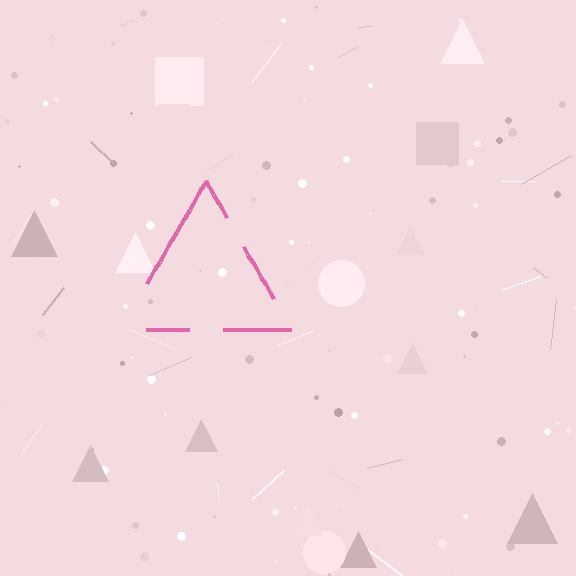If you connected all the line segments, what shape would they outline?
They would outline a triangle.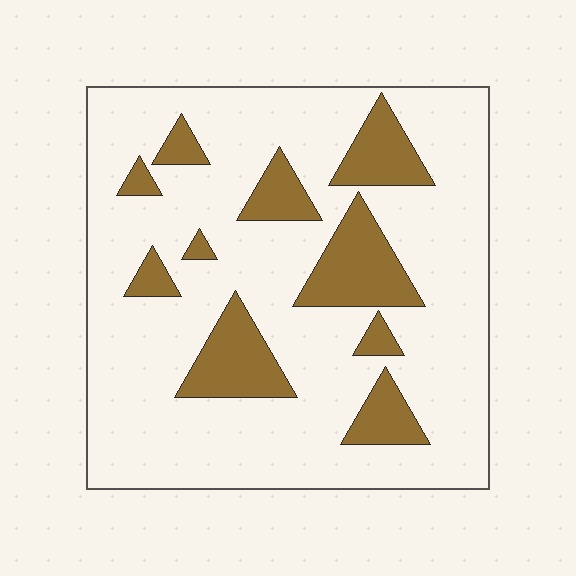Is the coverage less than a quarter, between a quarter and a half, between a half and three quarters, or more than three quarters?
Less than a quarter.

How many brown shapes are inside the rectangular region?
10.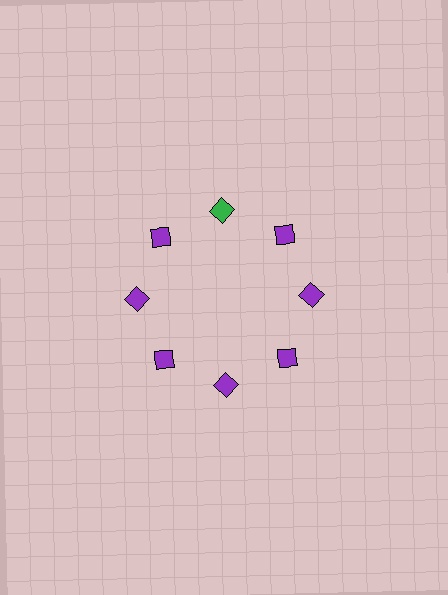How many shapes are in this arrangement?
There are 8 shapes arranged in a ring pattern.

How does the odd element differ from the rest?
It has a different color: green instead of purple.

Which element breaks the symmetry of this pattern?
The green diamond at roughly the 12 o'clock position breaks the symmetry. All other shapes are purple diamonds.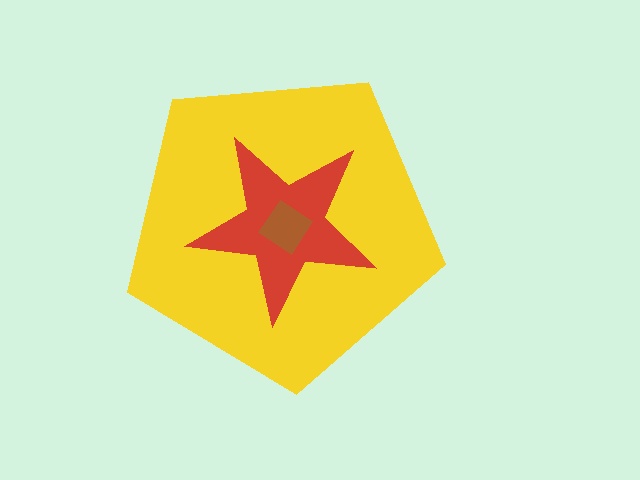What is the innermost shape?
The brown diamond.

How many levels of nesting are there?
3.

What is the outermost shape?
The yellow pentagon.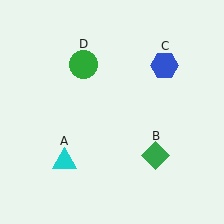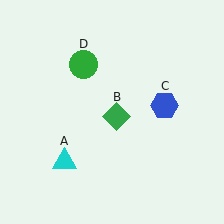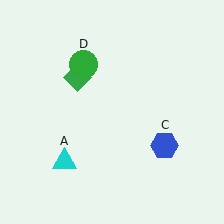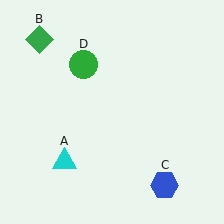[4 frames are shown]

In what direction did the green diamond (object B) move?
The green diamond (object B) moved up and to the left.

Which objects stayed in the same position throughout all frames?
Cyan triangle (object A) and green circle (object D) remained stationary.